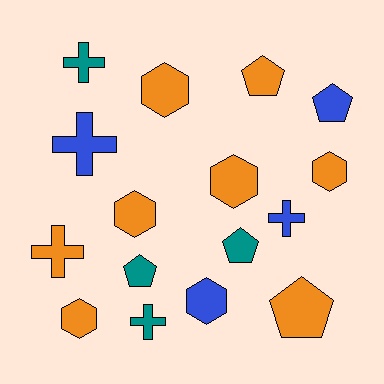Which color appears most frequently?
Orange, with 8 objects.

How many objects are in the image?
There are 16 objects.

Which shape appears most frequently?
Hexagon, with 6 objects.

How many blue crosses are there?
There are 2 blue crosses.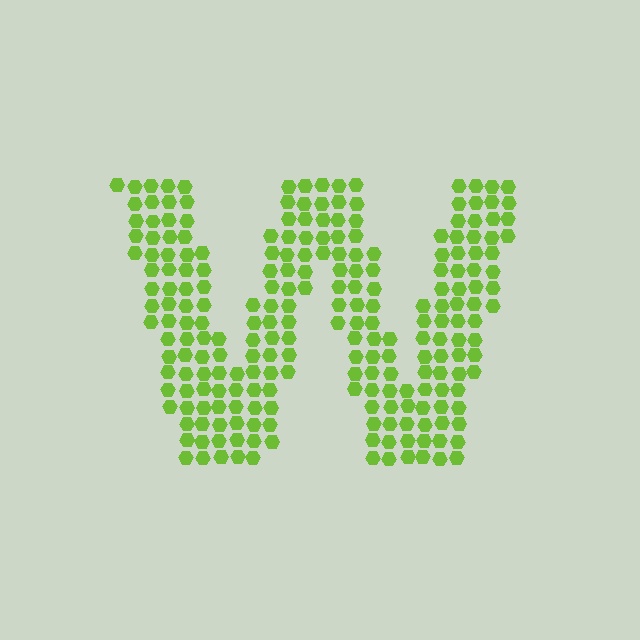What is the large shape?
The large shape is the letter W.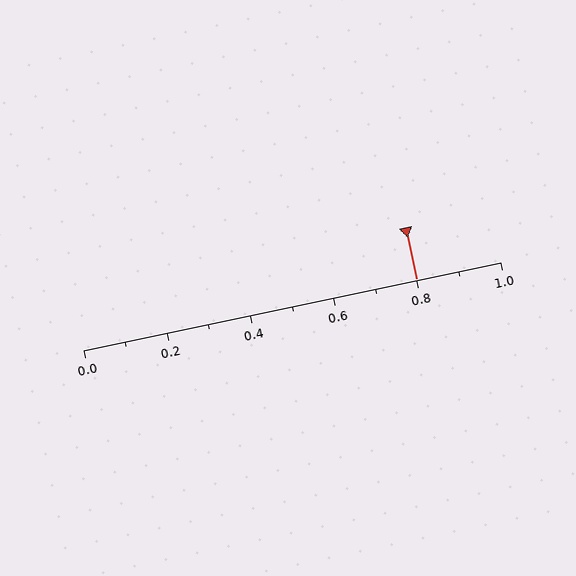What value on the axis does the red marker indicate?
The marker indicates approximately 0.8.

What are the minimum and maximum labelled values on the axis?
The axis runs from 0.0 to 1.0.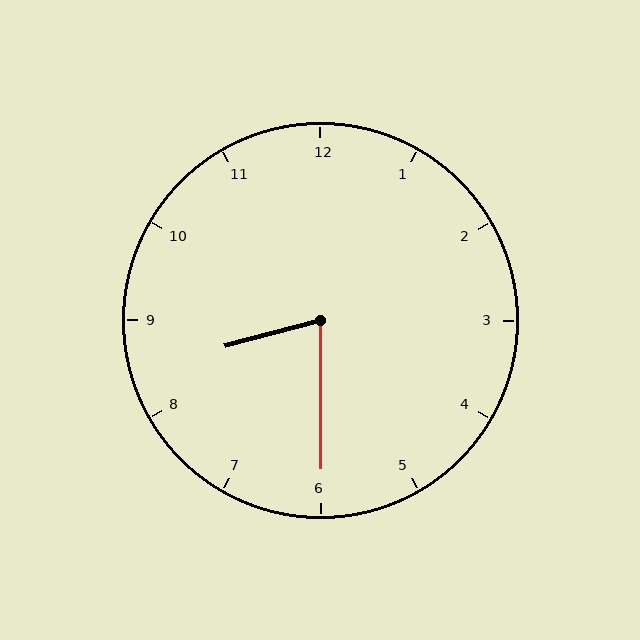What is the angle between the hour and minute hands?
Approximately 75 degrees.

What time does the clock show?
8:30.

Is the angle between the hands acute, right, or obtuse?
It is acute.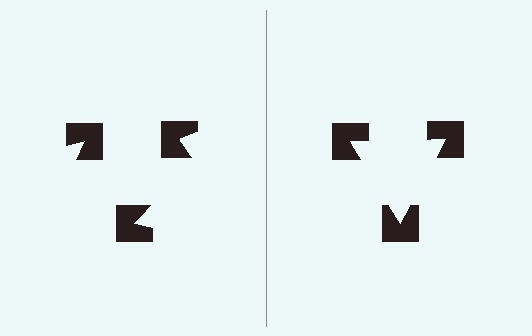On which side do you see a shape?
An illusory triangle appears on the right side. On the left side the wedge cuts are rotated, so no coherent shape forms.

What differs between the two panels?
The notched squares are positioned identically on both sides; only the wedge orientations differ. On the right they align to a triangle; on the left they are misaligned.